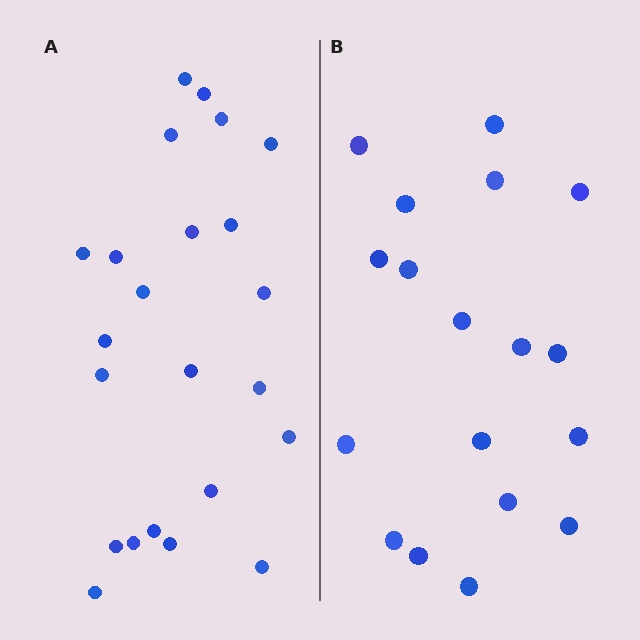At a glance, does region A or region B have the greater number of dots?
Region A (the left region) has more dots.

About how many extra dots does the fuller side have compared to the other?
Region A has about 5 more dots than region B.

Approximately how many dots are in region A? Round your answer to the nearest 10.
About 20 dots. (The exact count is 23, which rounds to 20.)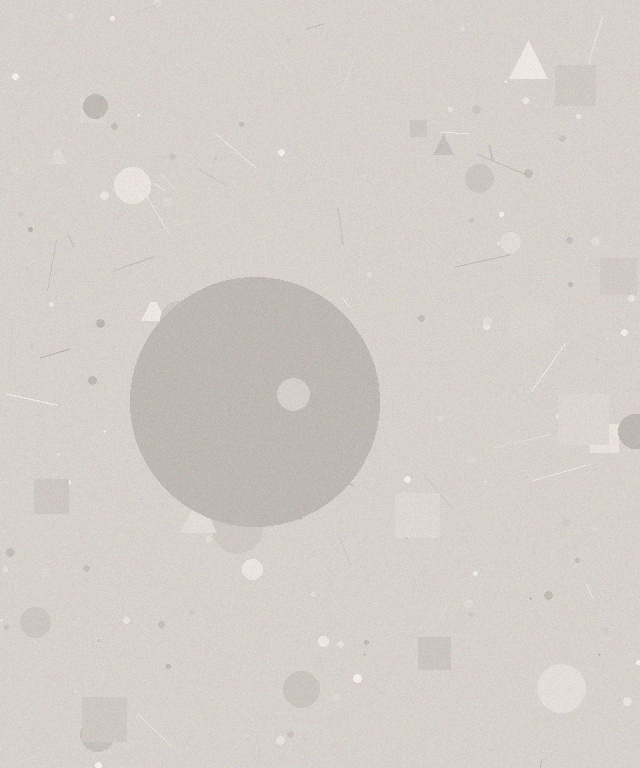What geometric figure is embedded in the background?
A circle is embedded in the background.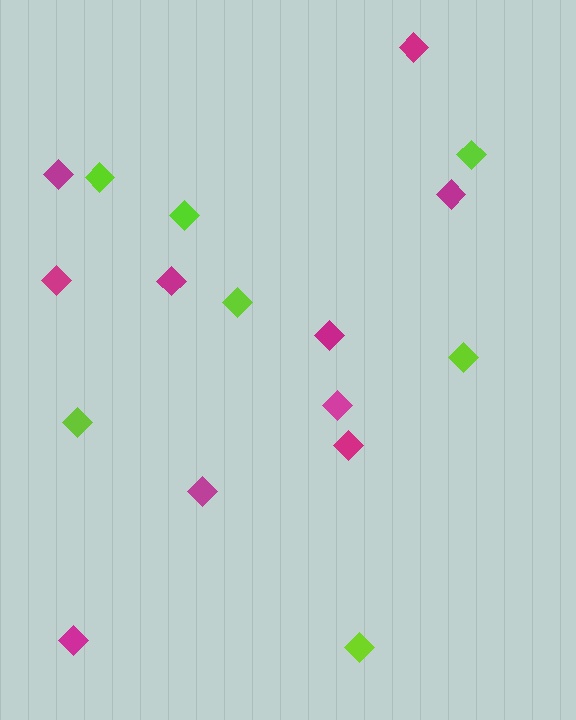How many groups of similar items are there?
There are 2 groups: one group of lime diamonds (7) and one group of magenta diamonds (10).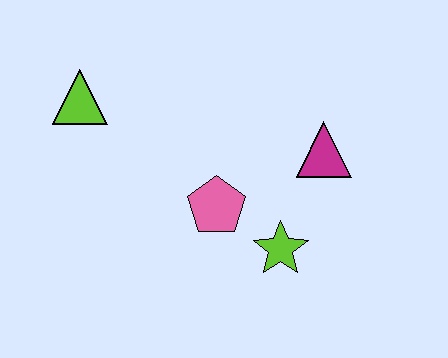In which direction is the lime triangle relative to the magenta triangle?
The lime triangle is to the left of the magenta triangle.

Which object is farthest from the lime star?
The lime triangle is farthest from the lime star.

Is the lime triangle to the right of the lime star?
No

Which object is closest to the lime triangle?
The pink pentagon is closest to the lime triangle.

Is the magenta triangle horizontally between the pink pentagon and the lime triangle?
No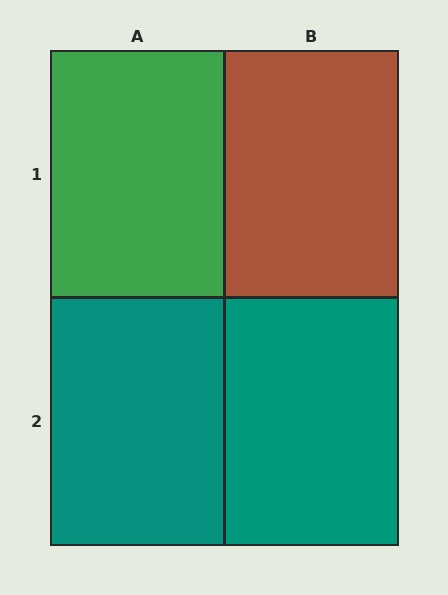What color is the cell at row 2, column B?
Teal.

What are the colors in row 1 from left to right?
Green, brown.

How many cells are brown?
1 cell is brown.